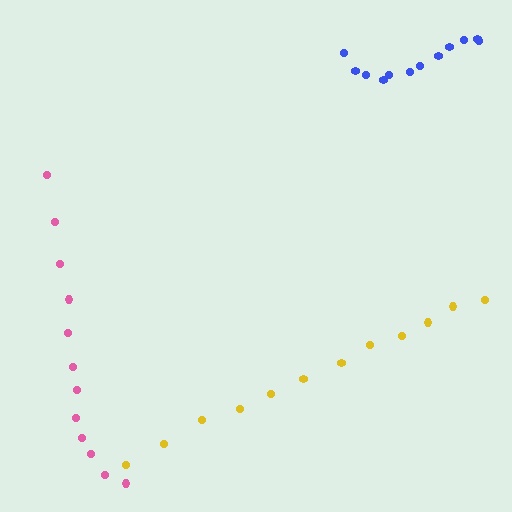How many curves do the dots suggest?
There are 3 distinct paths.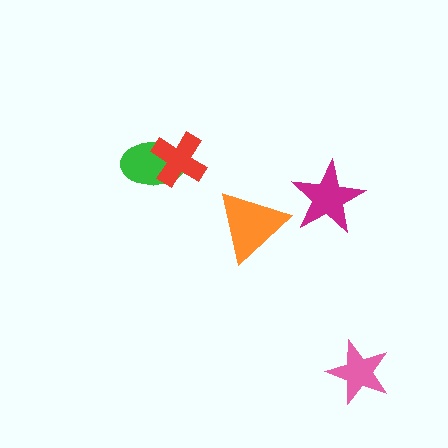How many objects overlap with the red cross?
1 object overlaps with the red cross.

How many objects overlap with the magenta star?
0 objects overlap with the magenta star.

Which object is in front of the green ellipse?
The red cross is in front of the green ellipse.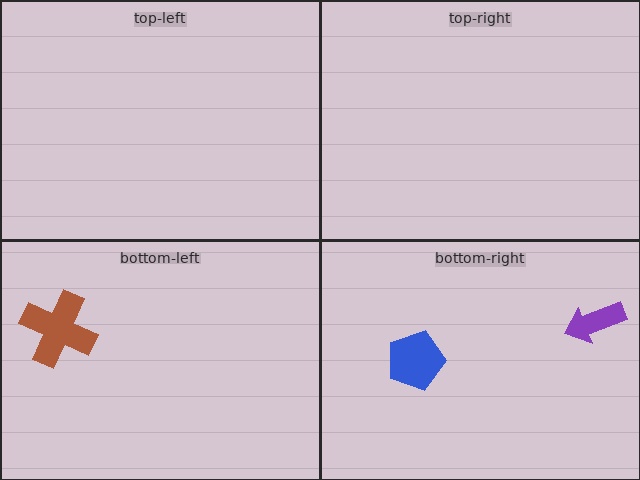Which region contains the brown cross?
The bottom-left region.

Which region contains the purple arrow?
The bottom-right region.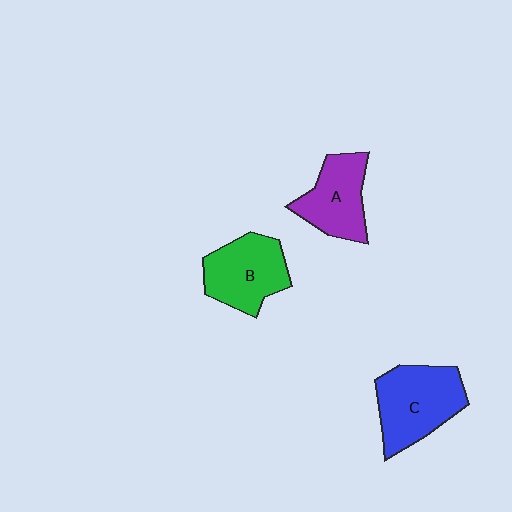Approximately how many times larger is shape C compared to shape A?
Approximately 1.3 times.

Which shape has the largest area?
Shape C (blue).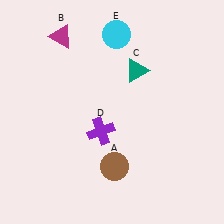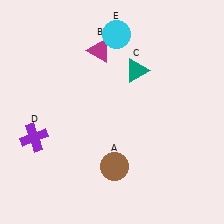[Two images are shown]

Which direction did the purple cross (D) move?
The purple cross (D) moved left.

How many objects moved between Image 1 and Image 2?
2 objects moved between the two images.